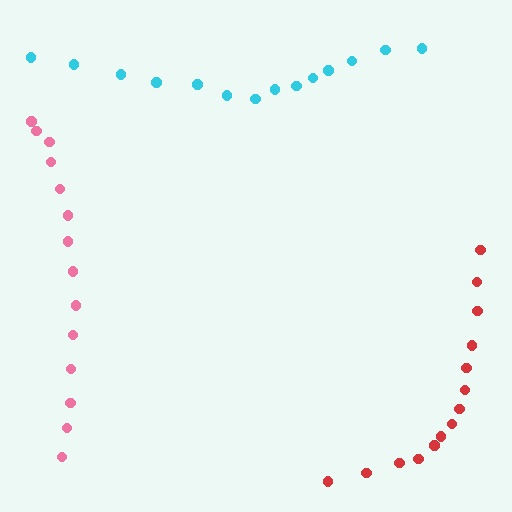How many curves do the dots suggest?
There are 3 distinct paths.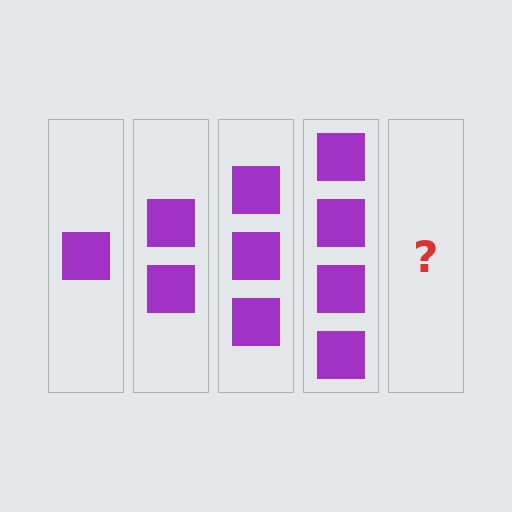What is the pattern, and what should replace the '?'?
The pattern is that each step adds one more square. The '?' should be 5 squares.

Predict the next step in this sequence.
The next step is 5 squares.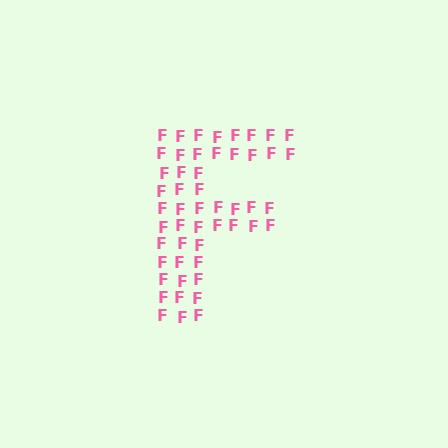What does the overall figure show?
The overall figure shows the letter F.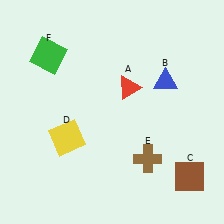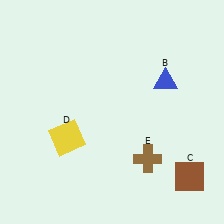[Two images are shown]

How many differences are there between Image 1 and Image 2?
There are 2 differences between the two images.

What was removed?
The green square (F), the red triangle (A) were removed in Image 2.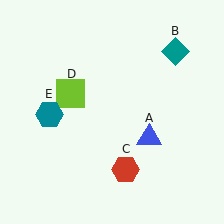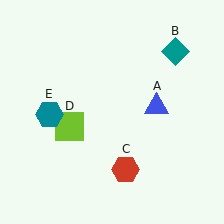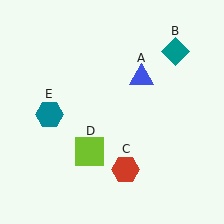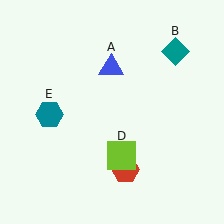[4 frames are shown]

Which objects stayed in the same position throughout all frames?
Teal diamond (object B) and red hexagon (object C) and teal hexagon (object E) remained stationary.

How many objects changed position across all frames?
2 objects changed position: blue triangle (object A), lime square (object D).